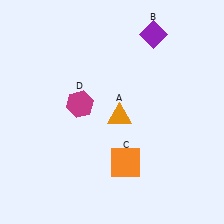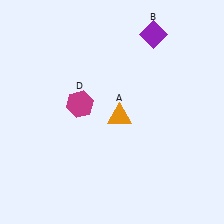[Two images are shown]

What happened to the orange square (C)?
The orange square (C) was removed in Image 2. It was in the bottom-right area of Image 1.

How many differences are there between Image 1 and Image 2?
There is 1 difference between the two images.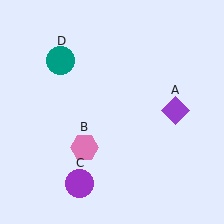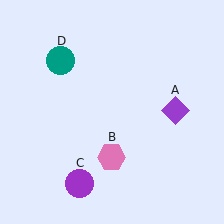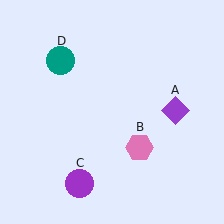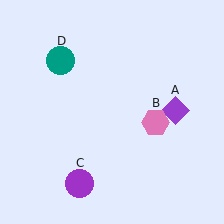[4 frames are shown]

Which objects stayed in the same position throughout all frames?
Purple diamond (object A) and purple circle (object C) and teal circle (object D) remained stationary.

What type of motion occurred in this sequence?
The pink hexagon (object B) rotated counterclockwise around the center of the scene.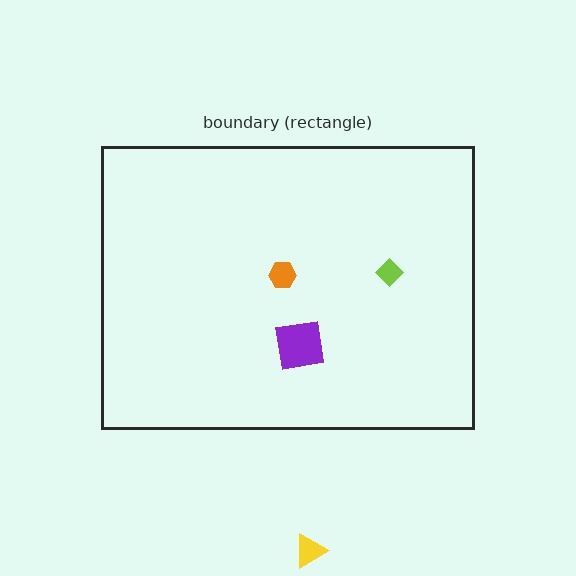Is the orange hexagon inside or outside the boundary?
Inside.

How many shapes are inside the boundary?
3 inside, 1 outside.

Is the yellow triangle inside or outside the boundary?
Outside.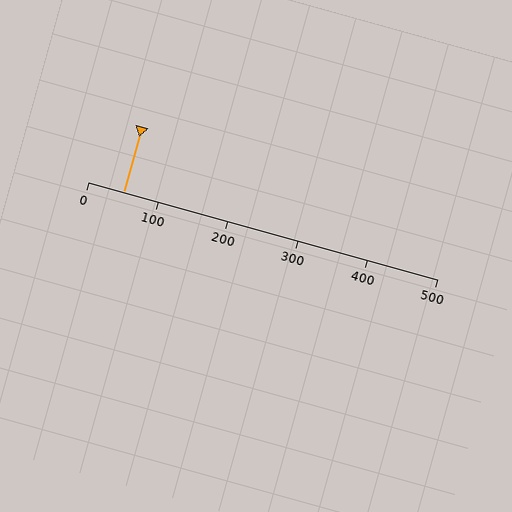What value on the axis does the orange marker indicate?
The marker indicates approximately 50.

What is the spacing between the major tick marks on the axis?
The major ticks are spaced 100 apart.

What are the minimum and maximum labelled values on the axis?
The axis runs from 0 to 500.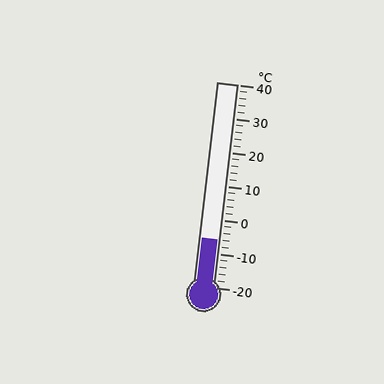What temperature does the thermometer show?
The thermometer shows approximately -6°C.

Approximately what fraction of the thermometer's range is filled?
The thermometer is filled to approximately 25% of its range.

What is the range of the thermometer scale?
The thermometer scale ranges from -20°C to 40°C.